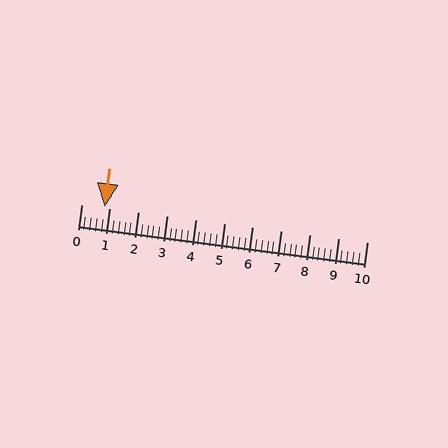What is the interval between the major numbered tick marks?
The major tick marks are spaced 1 units apart.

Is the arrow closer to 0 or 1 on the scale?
The arrow is closer to 1.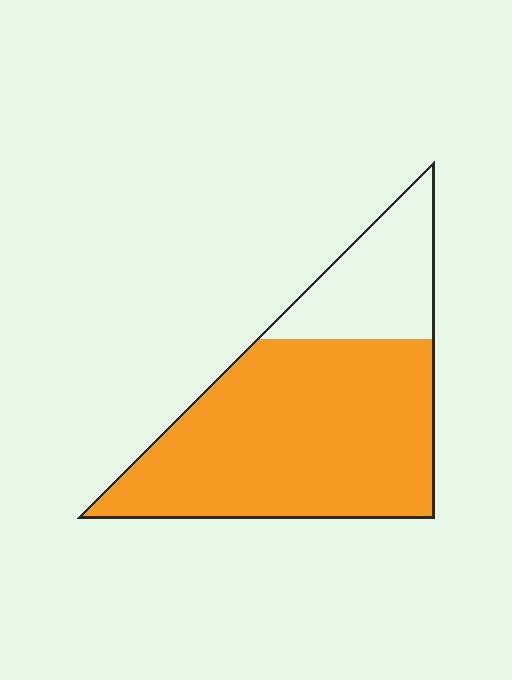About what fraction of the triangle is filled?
About three quarters (3/4).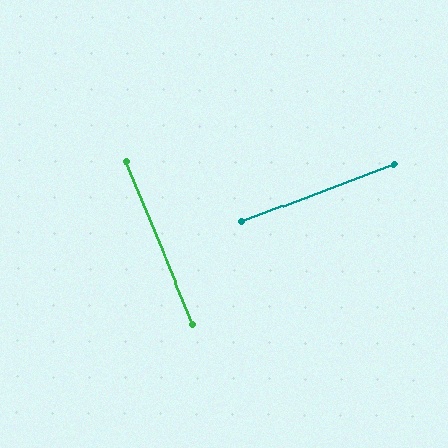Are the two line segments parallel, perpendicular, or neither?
Perpendicular — they meet at approximately 88°.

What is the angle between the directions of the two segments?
Approximately 88 degrees.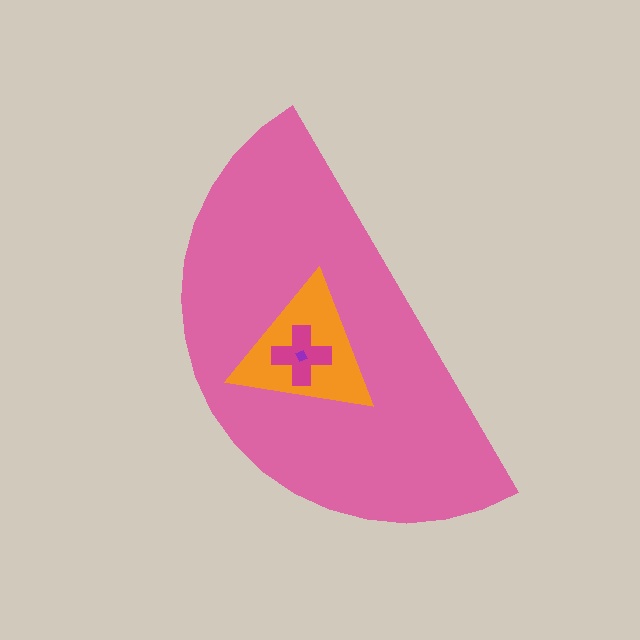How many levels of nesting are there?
4.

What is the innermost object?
The purple diamond.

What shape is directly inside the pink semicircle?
The orange triangle.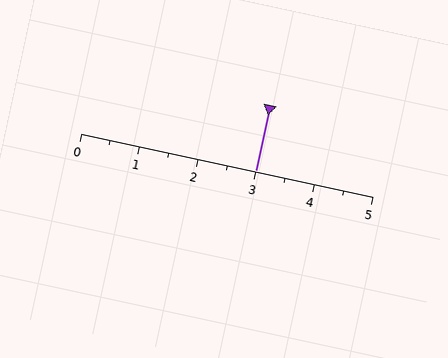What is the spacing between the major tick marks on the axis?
The major ticks are spaced 1 apart.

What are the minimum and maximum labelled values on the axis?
The axis runs from 0 to 5.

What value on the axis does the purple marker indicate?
The marker indicates approximately 3.